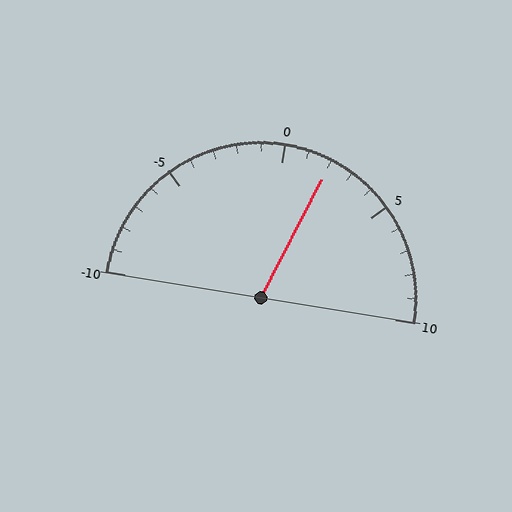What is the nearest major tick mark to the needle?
The nearest major tick mark is 0.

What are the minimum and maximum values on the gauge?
The gauge ranges from -10 to 10.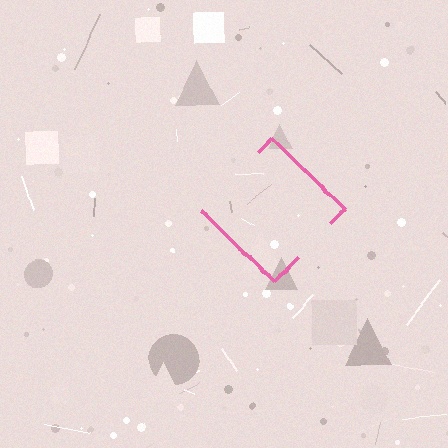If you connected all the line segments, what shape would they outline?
They would outline a diamond.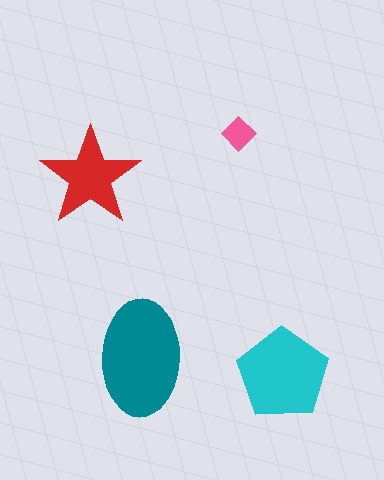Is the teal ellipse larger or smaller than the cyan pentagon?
Larger.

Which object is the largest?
The teal ellipse.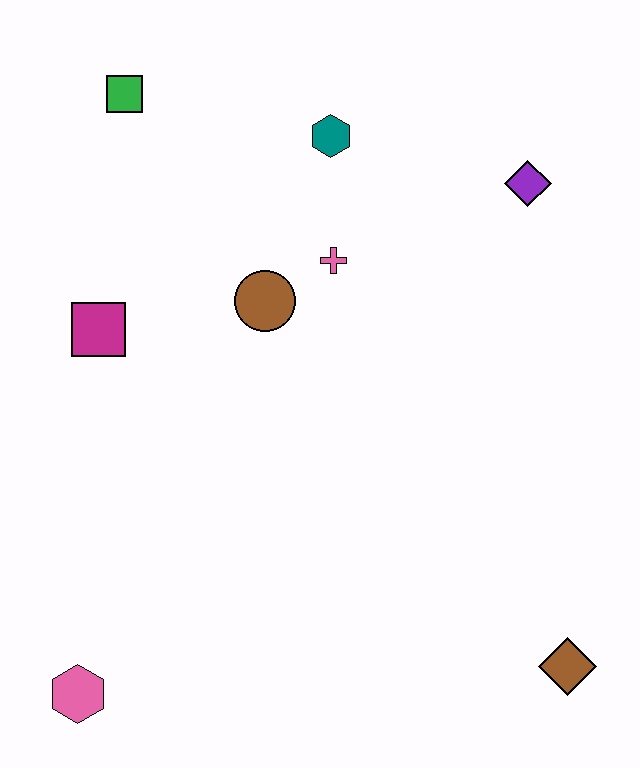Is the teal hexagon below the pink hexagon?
No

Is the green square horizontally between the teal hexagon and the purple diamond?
No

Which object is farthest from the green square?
The brown diamond is farthest from the green square.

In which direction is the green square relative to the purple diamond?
The green square is to the left of the purple diamond.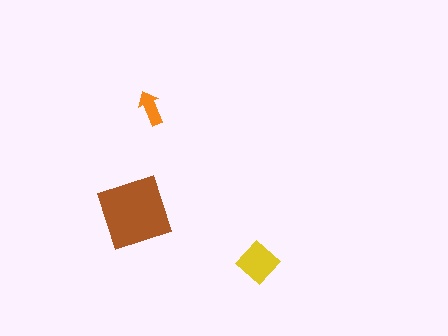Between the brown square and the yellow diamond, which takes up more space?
The brown square.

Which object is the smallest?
The orange arrow.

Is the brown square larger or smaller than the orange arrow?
Larger.